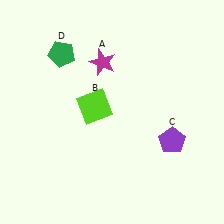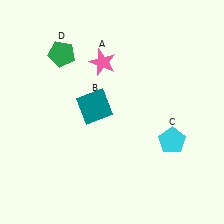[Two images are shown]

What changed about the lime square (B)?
In Image 1, B is lime. In Image 2, it changed to teal.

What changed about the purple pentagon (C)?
In Image 1, C is purple. In Image 2, it changed to cyan.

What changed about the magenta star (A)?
In Image 1, A is magenta. In Image 2, it changed to pink.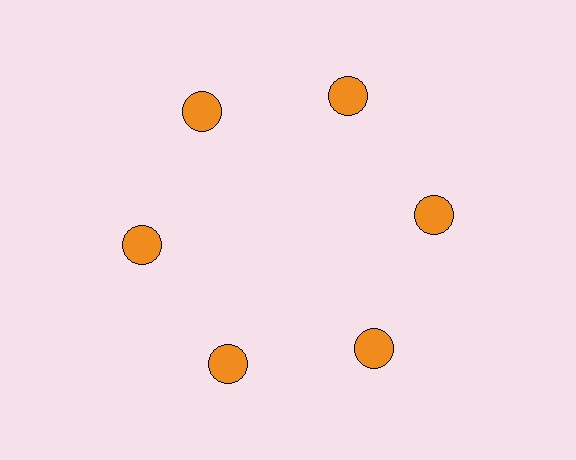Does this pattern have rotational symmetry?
Yes, this pattern has 6-fold rotational symmetry. It looks the same after rotating 60 degrees around the center.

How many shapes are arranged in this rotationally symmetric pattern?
There are 6 shapes, arranged in 6 groups of 1.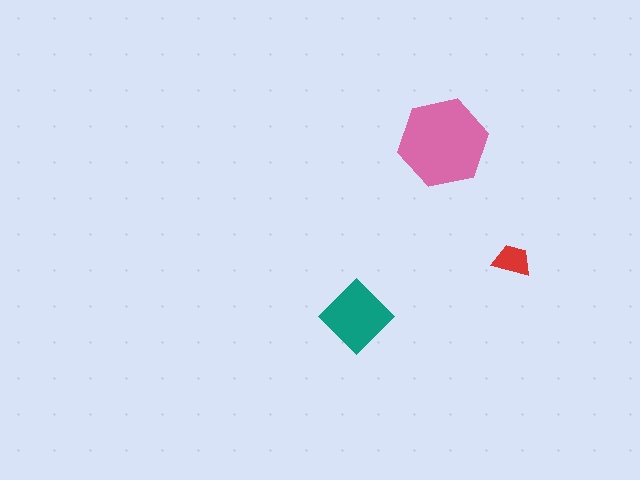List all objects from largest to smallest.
The pink hexagon, the teal diamond, the red trapezoid.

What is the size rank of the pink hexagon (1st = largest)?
1st.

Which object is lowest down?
The teal diamond is bottommost.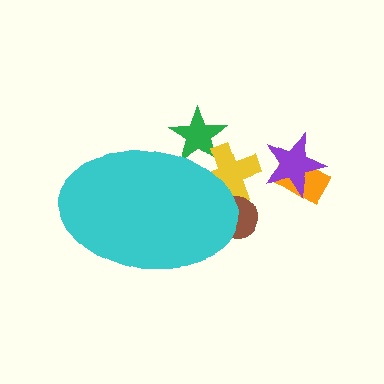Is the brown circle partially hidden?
Yes, the brown circle is partially hidden behind the cyan ellipse.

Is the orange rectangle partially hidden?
No, the orange rectangle is fully visible.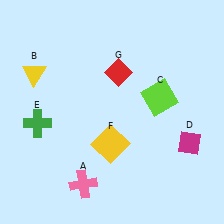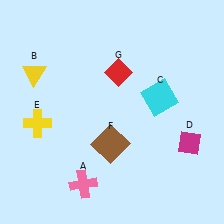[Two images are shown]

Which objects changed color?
C changed from lime to cyan. E changed from green to yellow. F changed from yellow to brown.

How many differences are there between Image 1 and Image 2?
There are 3 differences between the two images.